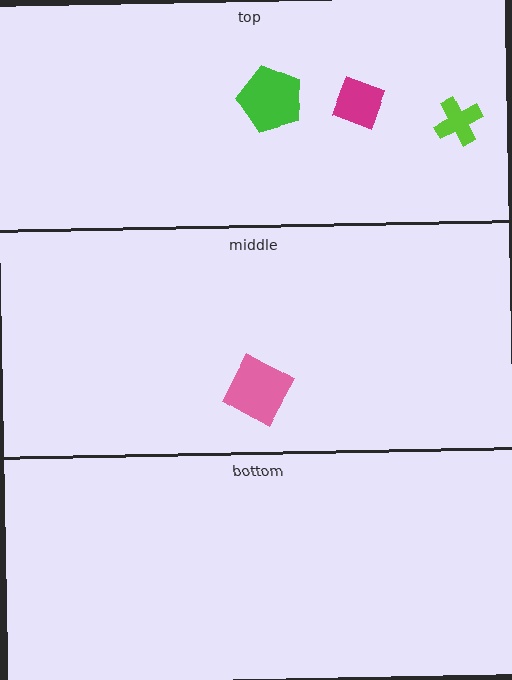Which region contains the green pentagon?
The top region.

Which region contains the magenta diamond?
The top region.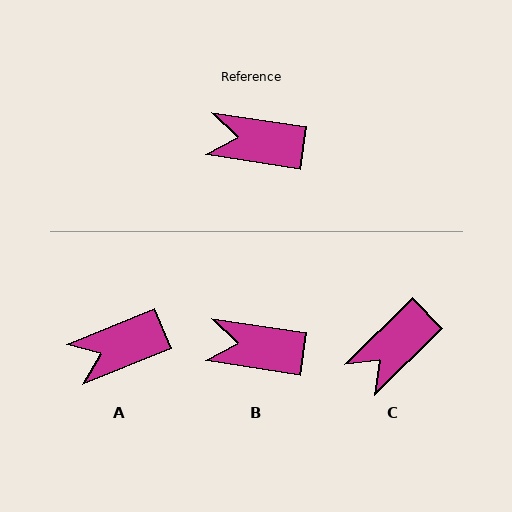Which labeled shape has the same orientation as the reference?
B.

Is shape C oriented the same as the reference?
No, it is off by about 53 degrees.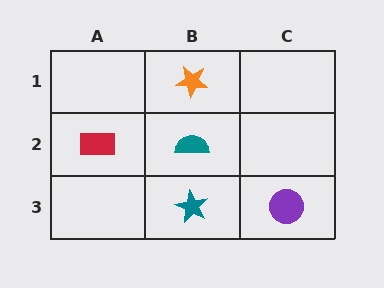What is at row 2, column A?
A red rectangle.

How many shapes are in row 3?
2 shapes.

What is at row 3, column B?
A teal star.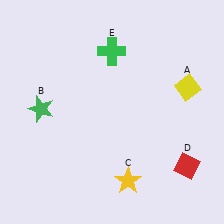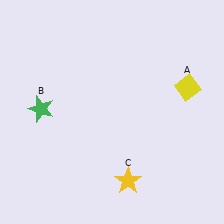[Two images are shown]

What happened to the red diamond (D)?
The red diamond (D) was removed in Image 2. It was in the bottom-right area of Image 1.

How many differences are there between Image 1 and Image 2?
There are 2 differences between the two images.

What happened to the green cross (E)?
The green cross (E) was removed in Image 2. It was in the top-left area of Image 1.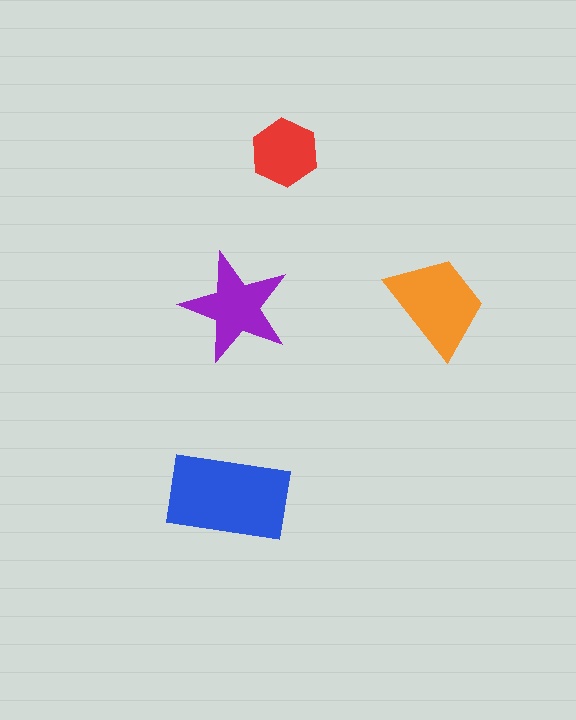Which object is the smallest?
The red hexagon.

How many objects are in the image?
There are 4 objects in the image.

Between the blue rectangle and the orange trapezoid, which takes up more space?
The blue rectangle.